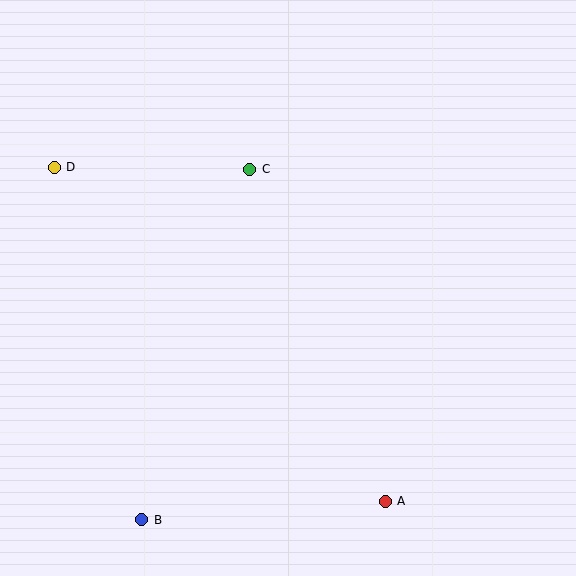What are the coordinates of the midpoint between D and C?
The midpoint between D and C is at (152, 168).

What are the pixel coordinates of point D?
Point D is at (54, 167).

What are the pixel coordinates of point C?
Point C is at (250, 169).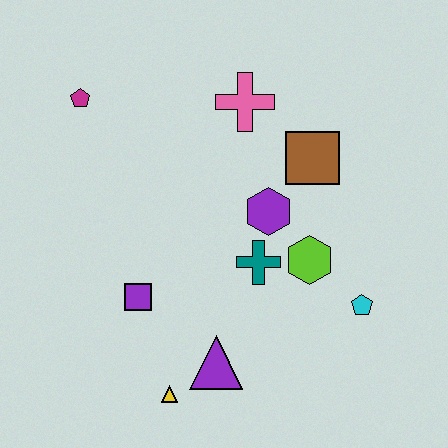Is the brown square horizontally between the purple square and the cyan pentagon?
Yes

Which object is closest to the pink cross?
The brown square is closest to the pink cross.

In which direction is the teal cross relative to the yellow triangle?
The teal cross is above the yellow triangle.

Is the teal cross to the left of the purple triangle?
No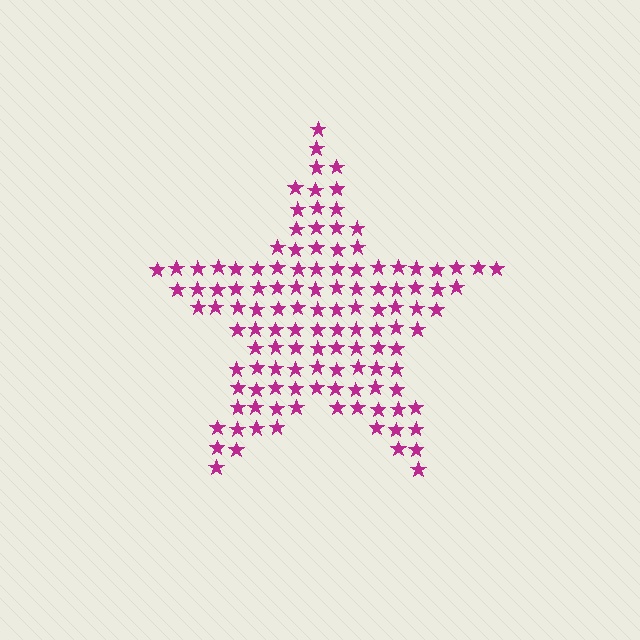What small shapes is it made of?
It is made of small stars.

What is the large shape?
The large shape is a star.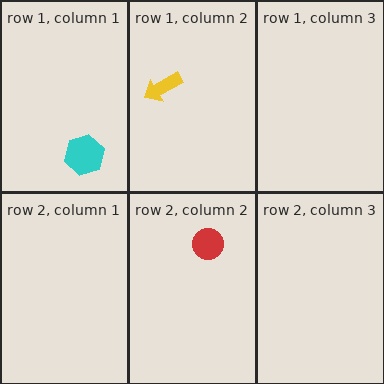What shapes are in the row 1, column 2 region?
The yellow arrow.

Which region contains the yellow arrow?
The row 1, column 2 region.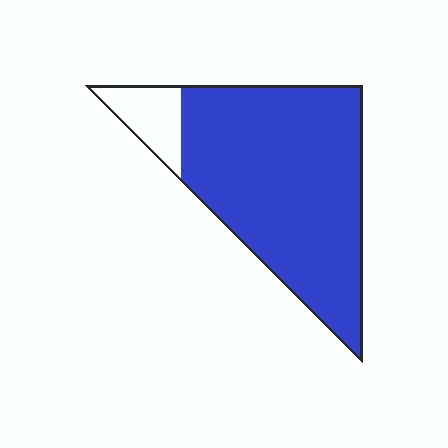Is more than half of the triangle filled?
Yes.